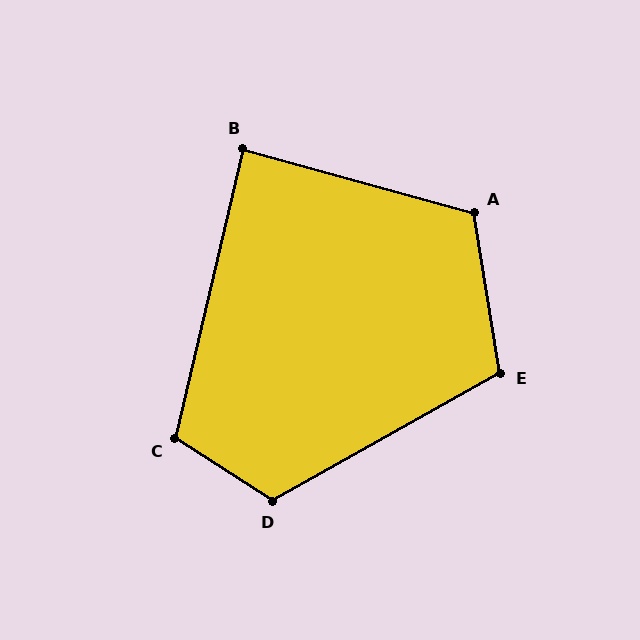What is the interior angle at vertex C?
Approximately 109 degrees (obtuse).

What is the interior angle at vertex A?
Approximately 115 degrees (obtuse).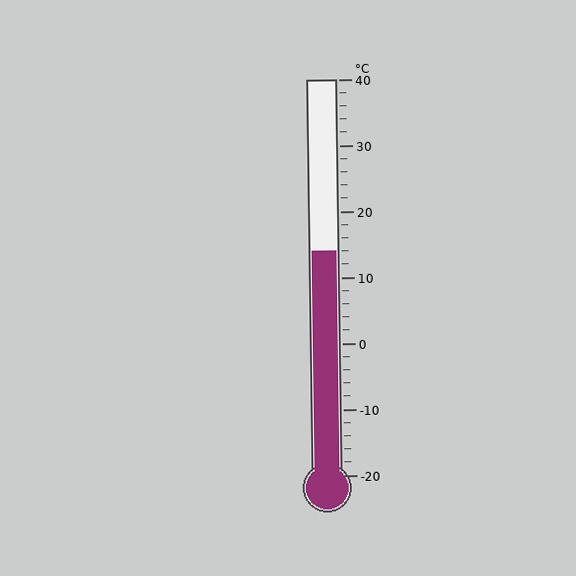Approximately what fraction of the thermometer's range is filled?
The thermometer is filled to approximately 55% of its range.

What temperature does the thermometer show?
The thermometer shows approximately 14°C.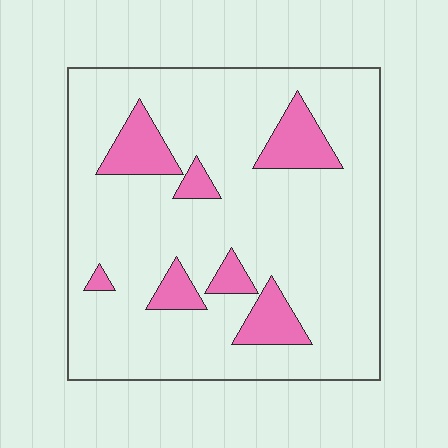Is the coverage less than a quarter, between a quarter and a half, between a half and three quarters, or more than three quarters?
Less than a quarter.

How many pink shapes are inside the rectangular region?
7.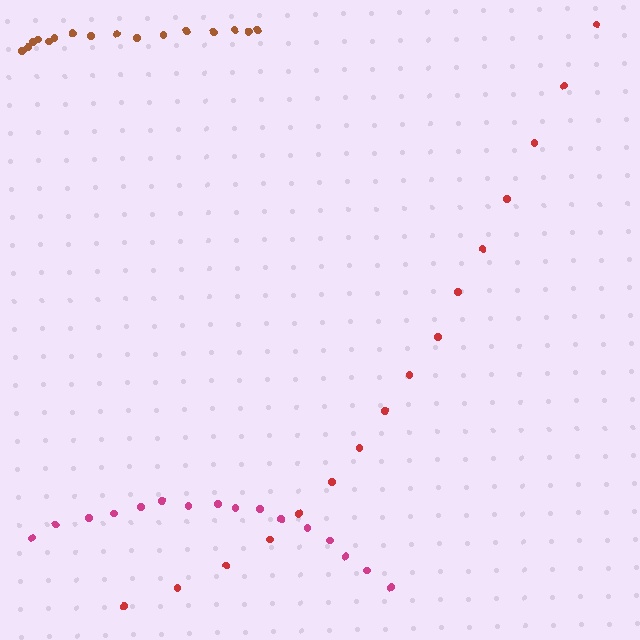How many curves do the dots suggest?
There are 3 distinct paths.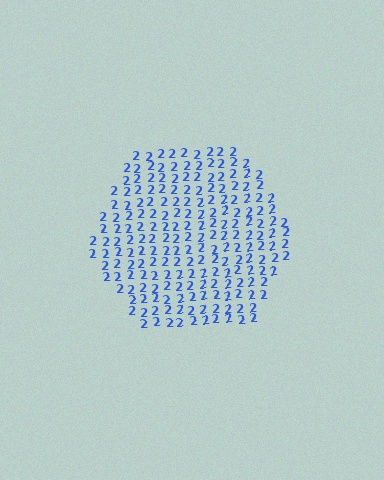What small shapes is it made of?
It is made of small digit 2's.